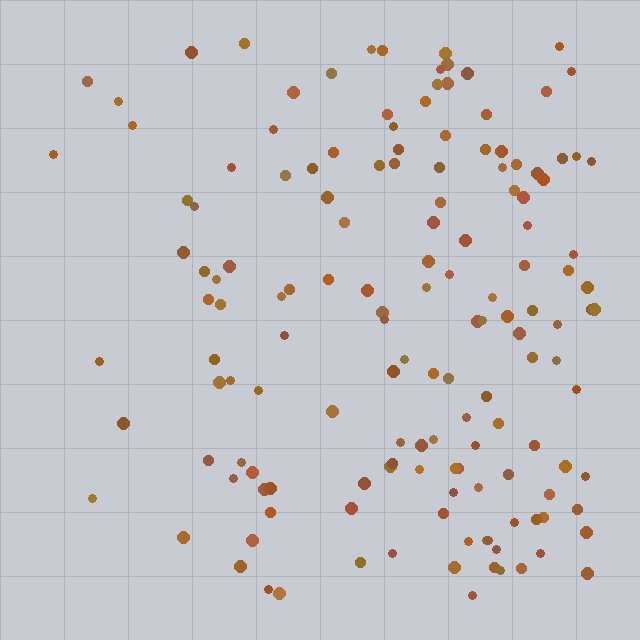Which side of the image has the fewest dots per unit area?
The left.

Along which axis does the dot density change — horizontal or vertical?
Horizontal.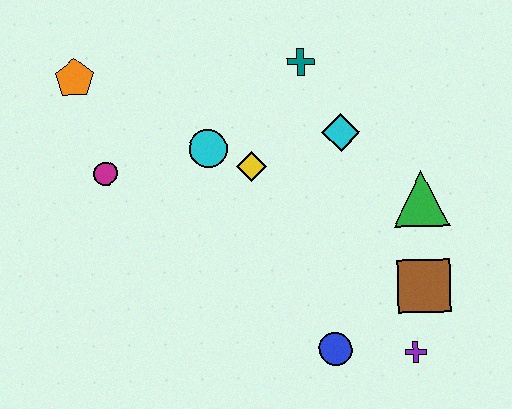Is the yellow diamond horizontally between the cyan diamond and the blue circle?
No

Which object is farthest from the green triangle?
The orange pentagon is farthest from the green triangle.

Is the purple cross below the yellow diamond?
Yes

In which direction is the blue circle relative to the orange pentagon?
The blue circle is below the orange pentagon.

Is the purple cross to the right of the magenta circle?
Yes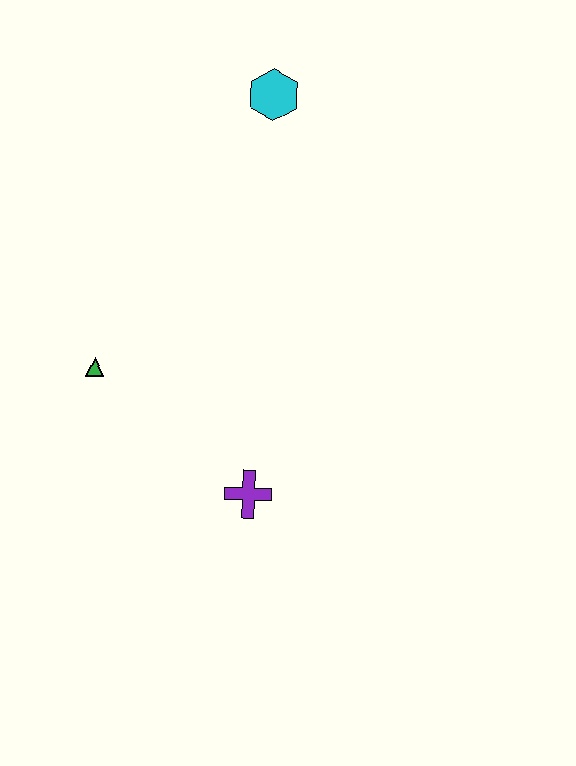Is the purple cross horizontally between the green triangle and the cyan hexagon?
Yes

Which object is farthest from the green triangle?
The cyan hexagon is farthest from the green triangle.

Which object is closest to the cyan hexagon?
The green triangle is closest to the cyan hexagon.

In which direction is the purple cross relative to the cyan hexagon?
The purple cross is below the cyan hexagon.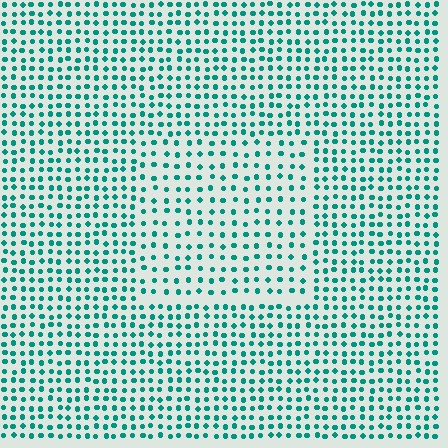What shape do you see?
I see a rectangle.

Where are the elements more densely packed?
The elements are more densely packed outside the rectangle boundary.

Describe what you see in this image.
The image contains small teal elements arranged at two different densities. A rectangle-shaped region is visible where the elements are less densely packed than the surrounding area.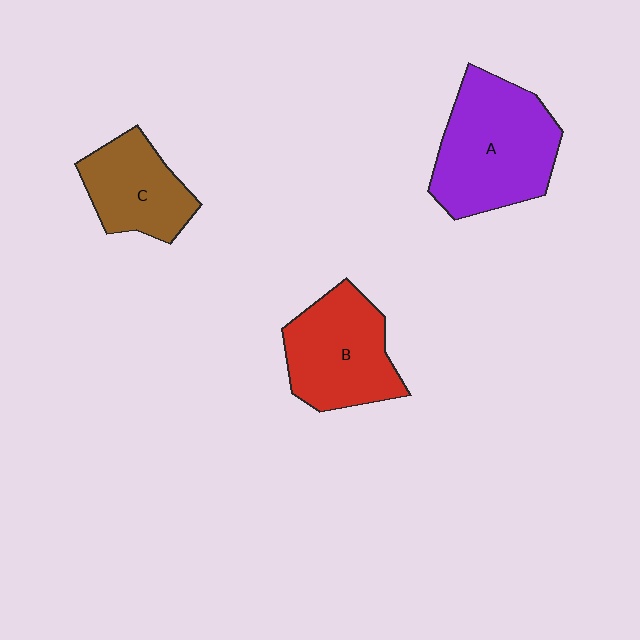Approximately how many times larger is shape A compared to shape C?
Approximately 1.6 times.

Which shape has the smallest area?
Shape C (brown).